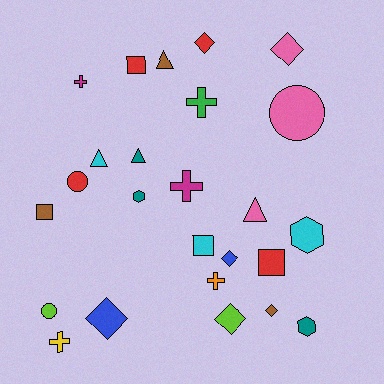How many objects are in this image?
There are 25 objects.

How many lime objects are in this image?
There are 2 lime objects.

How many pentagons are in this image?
There are no pentagons.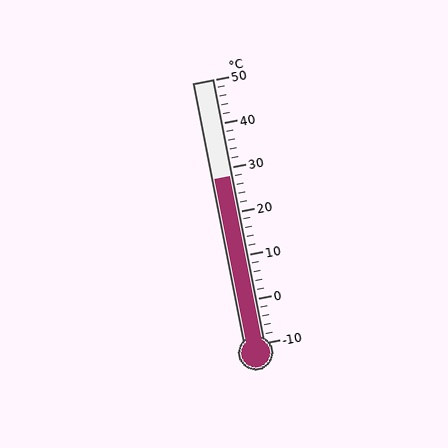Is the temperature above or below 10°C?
The temperature is above 10°C.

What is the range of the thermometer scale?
The thermometer scale ranges from -10°C to 50°C.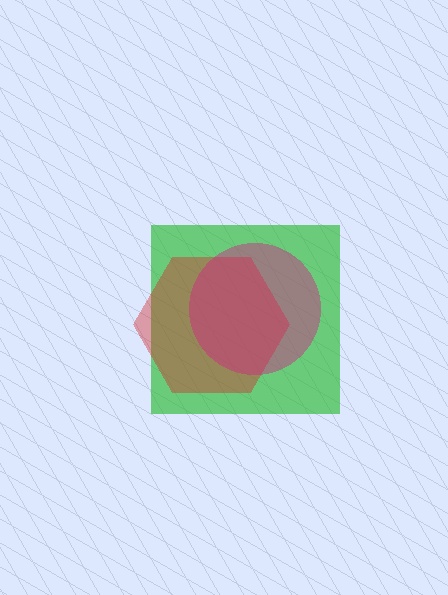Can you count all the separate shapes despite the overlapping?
Yes, there are 3 separate shapes.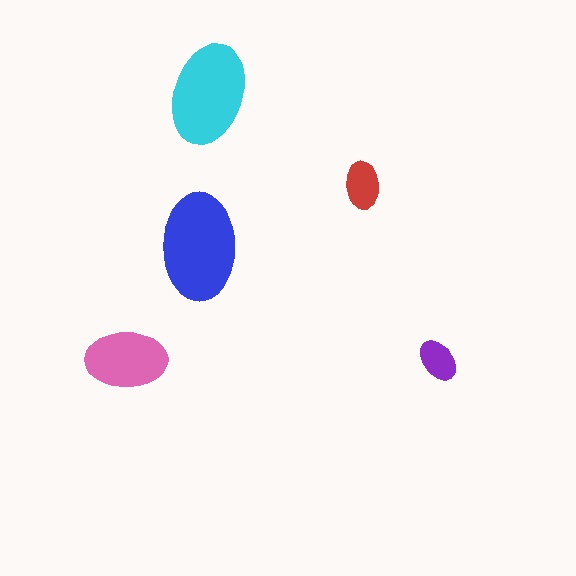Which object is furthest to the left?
The pink ellipse is leftmost.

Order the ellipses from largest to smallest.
the blue one, the cyan one, the pink one, the red one, the purple one.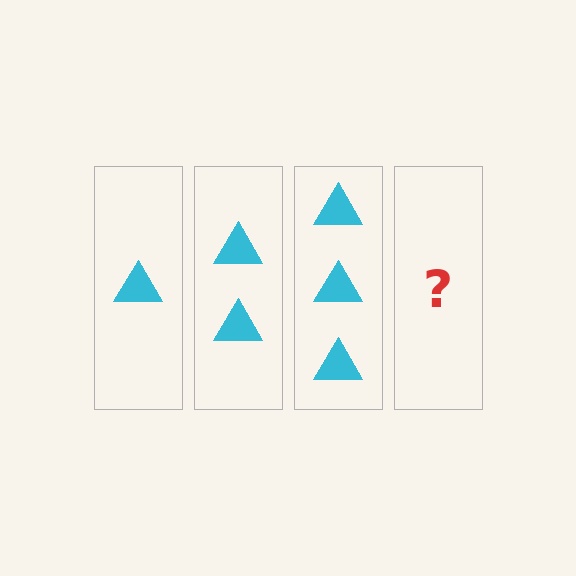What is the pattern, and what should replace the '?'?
The pattern is that each step adds one more triangle. The '?' should be 4 triangles.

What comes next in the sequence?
The next element should be 4 triangles.